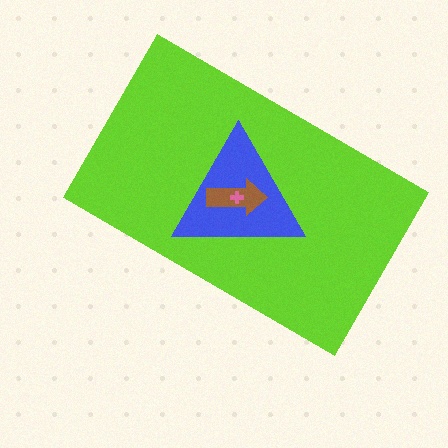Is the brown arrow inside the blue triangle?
Yes.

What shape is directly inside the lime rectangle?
The blue triangle.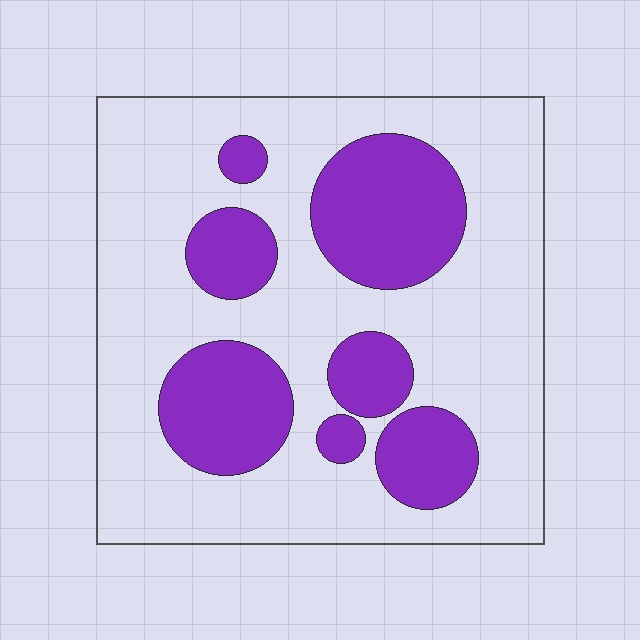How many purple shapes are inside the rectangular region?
7.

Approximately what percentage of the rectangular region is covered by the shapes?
Approximately 30%.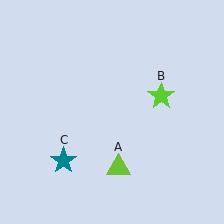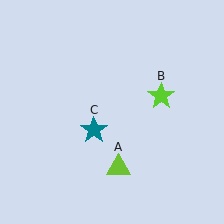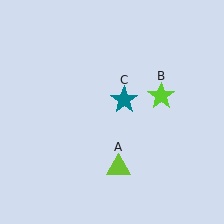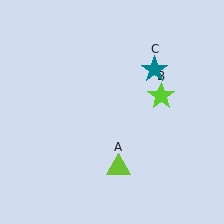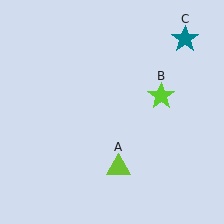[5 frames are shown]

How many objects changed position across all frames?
1 object changed position: teal star (object C).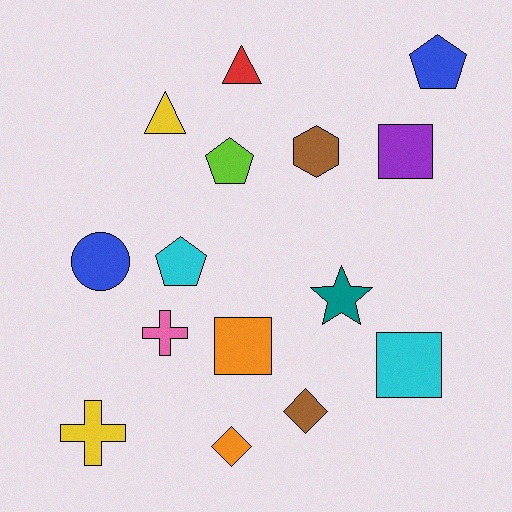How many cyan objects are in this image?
There are 2 cyan objects.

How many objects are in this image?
There are 15 objects.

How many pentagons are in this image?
There are 3 pentagons.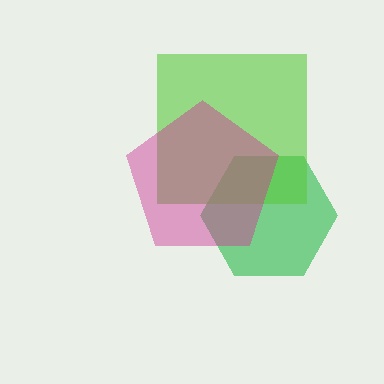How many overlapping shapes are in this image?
There are 3 overlapping shapes in the image.